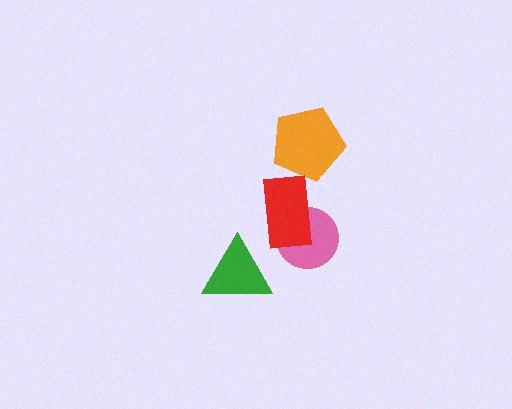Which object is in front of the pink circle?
The red rectangle is in front of the pink circle.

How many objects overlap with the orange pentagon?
0 objects overlap with the orange pentagon.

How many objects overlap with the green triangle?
0 objects overlap with the green triangle.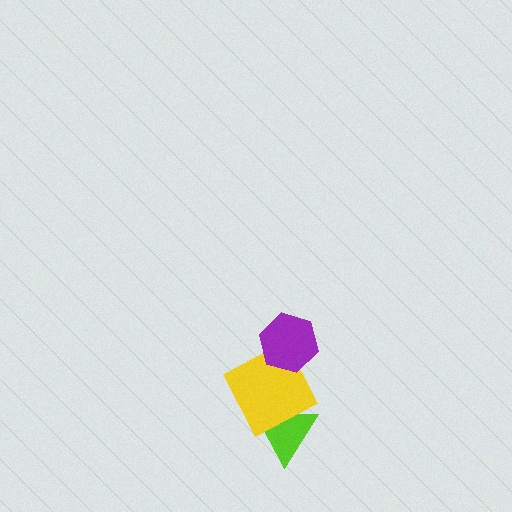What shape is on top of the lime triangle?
The yellow square is on top of the lime triangle.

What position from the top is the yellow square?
The yellow square is 2nd from the top.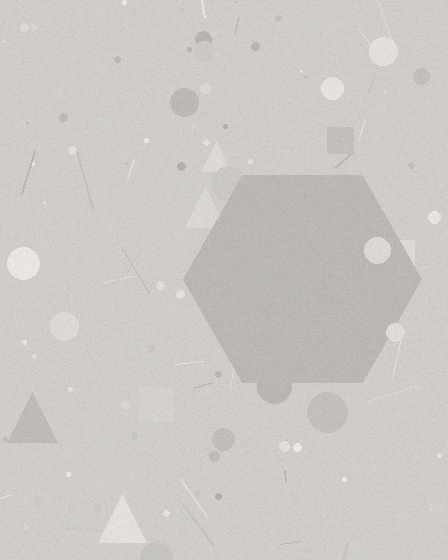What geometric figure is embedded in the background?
A hexagon is embedded in the background.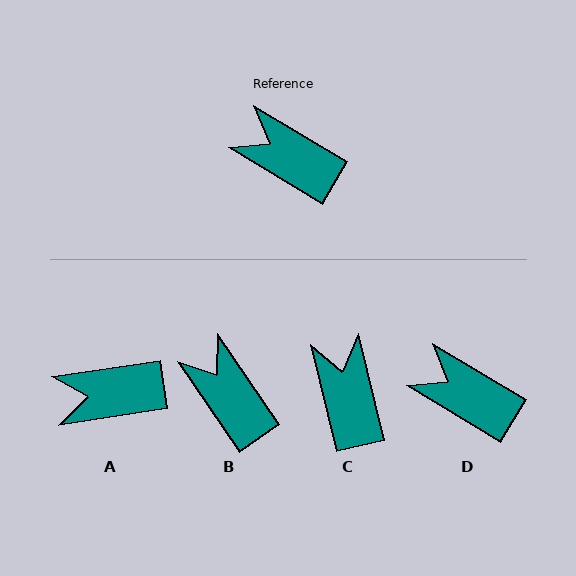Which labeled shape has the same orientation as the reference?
D.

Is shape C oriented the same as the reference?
No, it is off by about 46 degrees.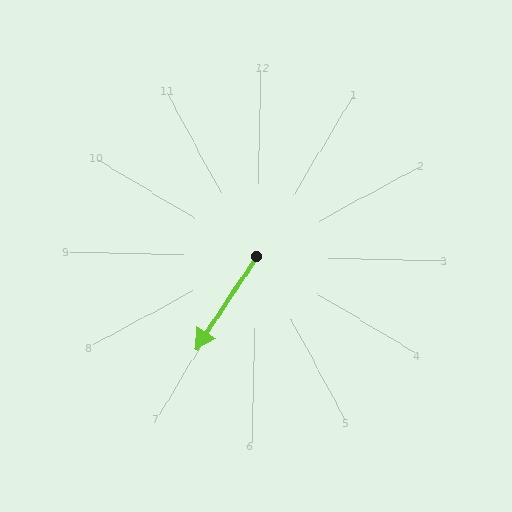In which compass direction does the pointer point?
Southwest.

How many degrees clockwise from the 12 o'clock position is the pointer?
Approximately 212 degrees.